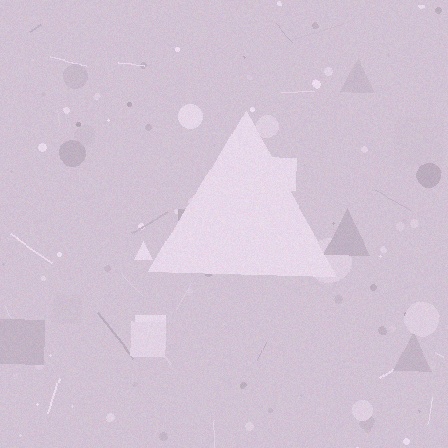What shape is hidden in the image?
A triangle is hidden in the image.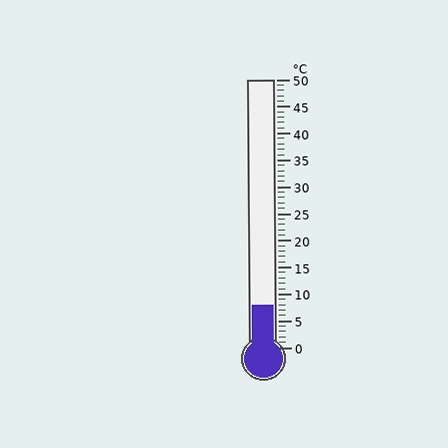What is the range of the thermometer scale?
The thermometer scale ranges from 0°C to 50°C.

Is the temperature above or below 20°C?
The temperature is below 20°C.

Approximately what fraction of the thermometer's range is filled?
The thermometer is filled to approximately 15% of its range.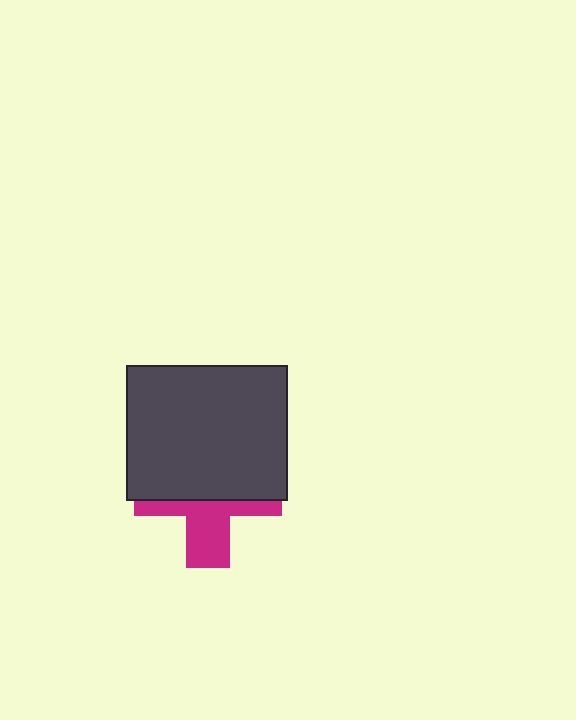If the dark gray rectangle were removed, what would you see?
You would see the complete magenta cross.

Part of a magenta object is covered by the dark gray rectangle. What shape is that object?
It is a cross.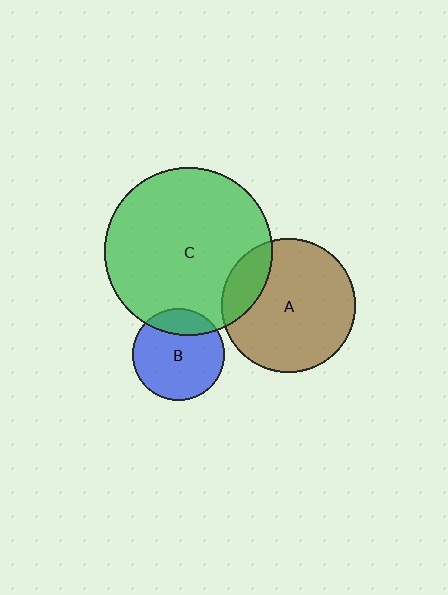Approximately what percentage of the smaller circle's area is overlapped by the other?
Approximately 20%.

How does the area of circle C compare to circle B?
Approximately 3.3 times.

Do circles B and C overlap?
Yes.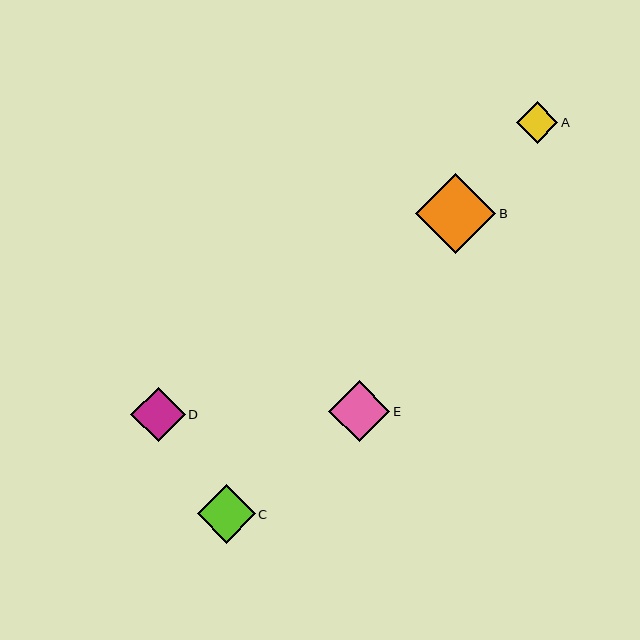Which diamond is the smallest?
Diamond A is the smallest with a size of approximately 42 pixels.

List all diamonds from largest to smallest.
From largest to smallest: B, E, C, D, A.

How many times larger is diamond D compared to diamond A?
Diamond D is approximately 1.3 times the size of diamond A.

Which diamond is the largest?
Diamond B is the largest with a size of approximately 80 pixels.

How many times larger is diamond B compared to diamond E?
Diamond B is approximately 1.3 times the size of diamond E.